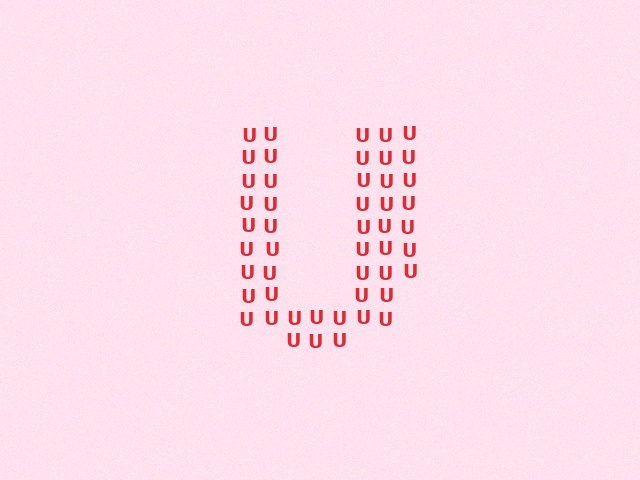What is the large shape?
The large shape is the letter U.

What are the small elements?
The small elements are letter U's.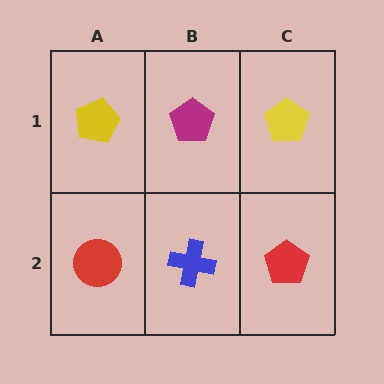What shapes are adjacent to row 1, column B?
A blue cross (row 2, column B), a yellow pentagon (row 1, column A), a yellow pentagon (row 1, column C).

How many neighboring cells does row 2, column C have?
2.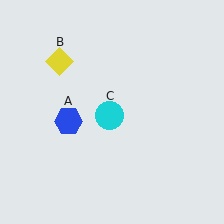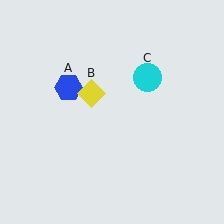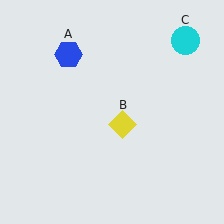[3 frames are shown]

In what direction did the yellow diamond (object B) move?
The yellow diamond (object B) moved down and to the right.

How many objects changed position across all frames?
3 objects changed position: blue hexagon (object A), yellow diamond (object B), cyan circle (object C).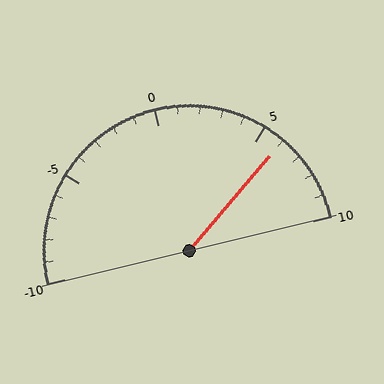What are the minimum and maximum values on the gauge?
The gauge ranges from -10 to 10.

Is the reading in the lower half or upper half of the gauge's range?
The reading is in the upper half of the range (-10 to 10).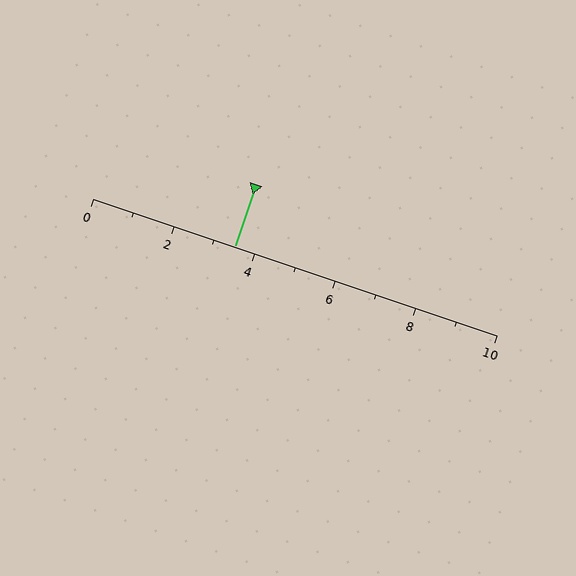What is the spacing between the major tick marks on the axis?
The major ticks are spaced 2 apart.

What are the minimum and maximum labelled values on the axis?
The axis runs from 0 to 10.